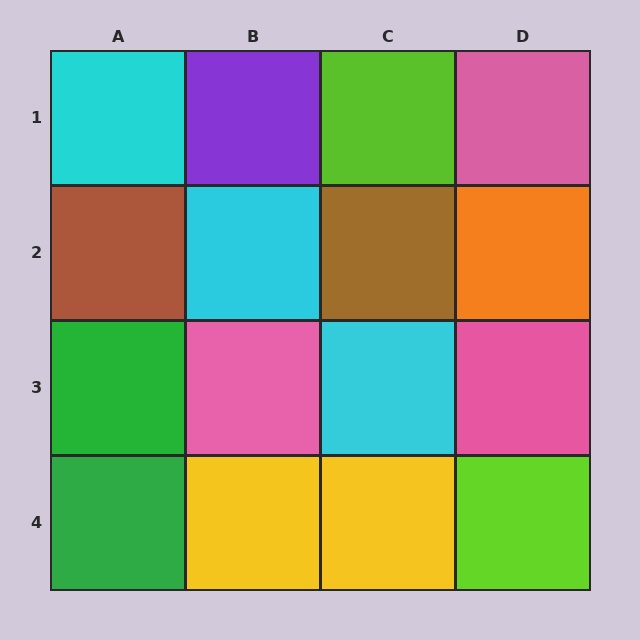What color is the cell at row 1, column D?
Pink.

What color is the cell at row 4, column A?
Green.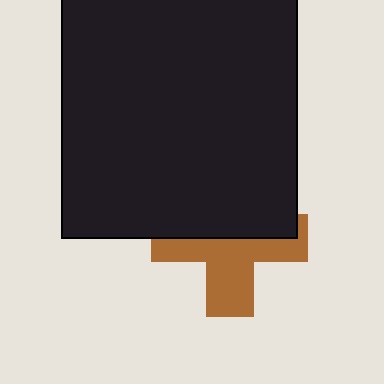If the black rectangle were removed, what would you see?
You would see the complete brown cross.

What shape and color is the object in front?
The object in front is a black rectangle.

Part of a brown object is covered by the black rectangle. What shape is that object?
It is a cross.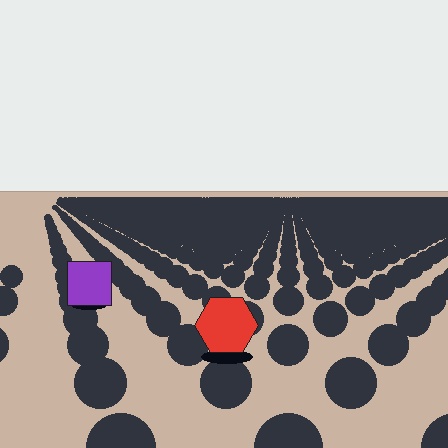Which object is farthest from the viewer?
The purple square is farthest from the viewer. It appears smaller and the ground texture around it is denser.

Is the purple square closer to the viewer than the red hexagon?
No. The red hexagon is closer — you can tell from the texture gradient: the ground texture is coarser near it.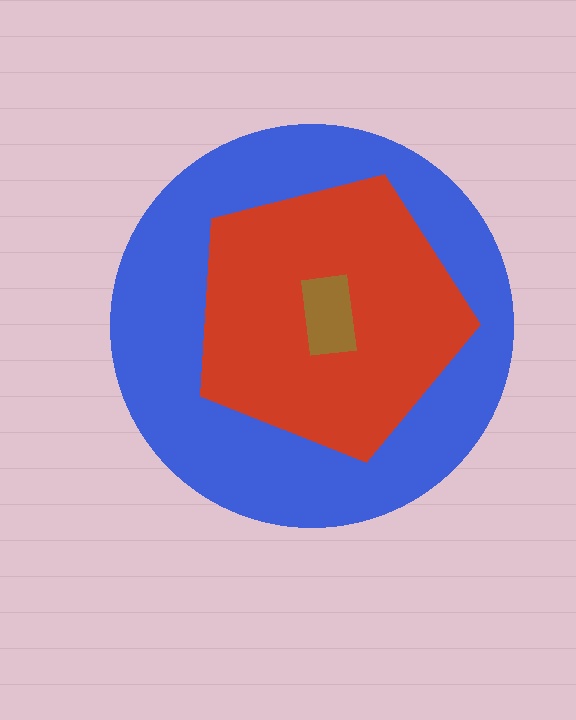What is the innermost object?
The brown rectangle.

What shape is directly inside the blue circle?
The red pentagon.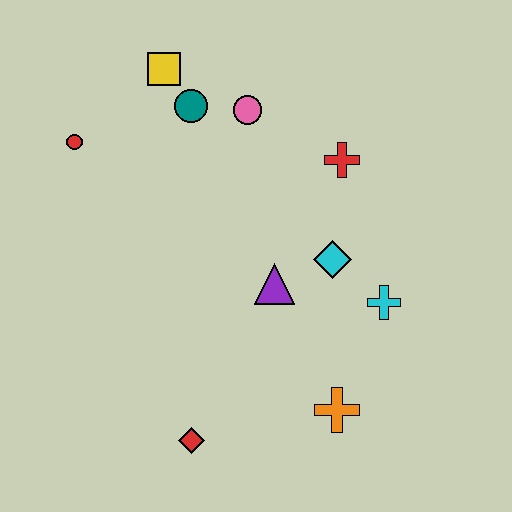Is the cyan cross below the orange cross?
No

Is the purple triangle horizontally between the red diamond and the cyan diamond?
Yes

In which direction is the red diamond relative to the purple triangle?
The red diamond is below the purple triangle.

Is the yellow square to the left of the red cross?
Yes